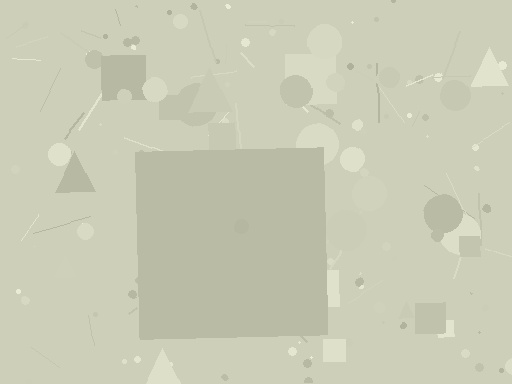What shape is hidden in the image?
A square is hidden in the image.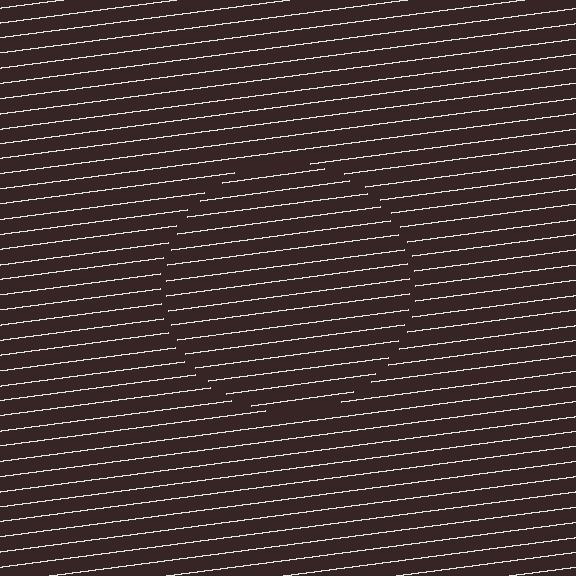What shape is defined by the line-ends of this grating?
An illusory circle. The interior of the shape contains the same grating, shifted by half a period — the contour is defined by the phase discontinuity where line-ends from the inner and outer gratings abut.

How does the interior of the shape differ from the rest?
The interior of the shape contains the same grating, shifted by half a period — the contour is defined by the phase discontinuity where line-ends from the inner and outer gratings abut.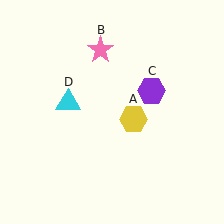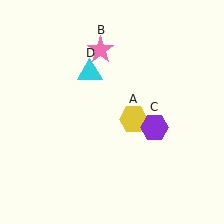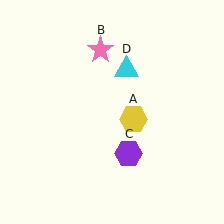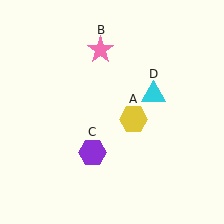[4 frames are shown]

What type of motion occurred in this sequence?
The purple hexagon (object C), cyan triangle (object D) rotated clockwise around the center of the scene.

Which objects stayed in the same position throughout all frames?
Yellow hexagon (object A) and pink star (object B) remained stationary.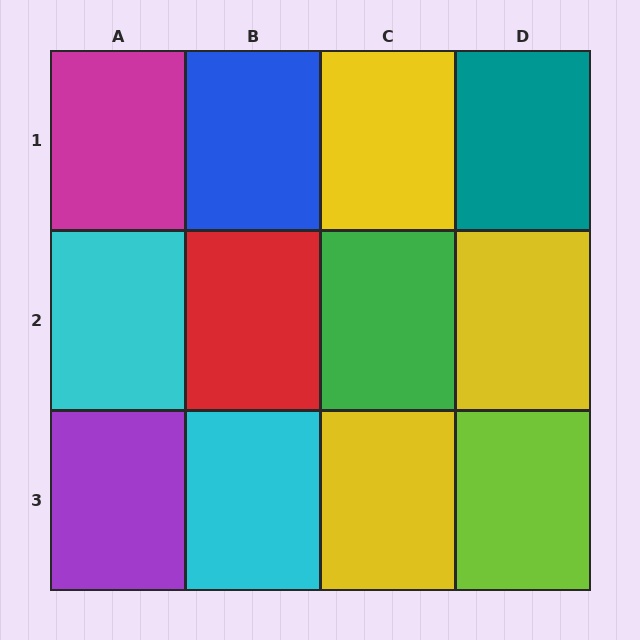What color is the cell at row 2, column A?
Cyan.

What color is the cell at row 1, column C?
Yellow.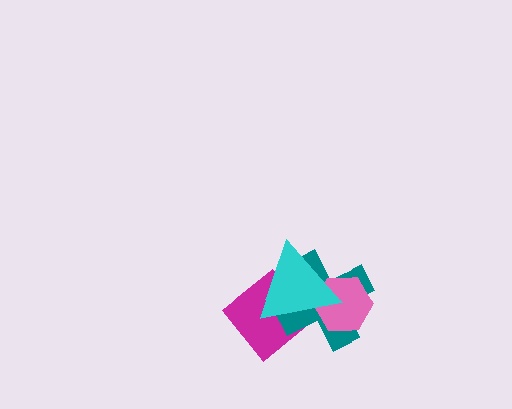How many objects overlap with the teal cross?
3 objects overlap with the teal cross.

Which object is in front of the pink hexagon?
The cyan triangle is in front of the pink hexagon.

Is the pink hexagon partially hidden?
Yes, it is partially covered by another shape.